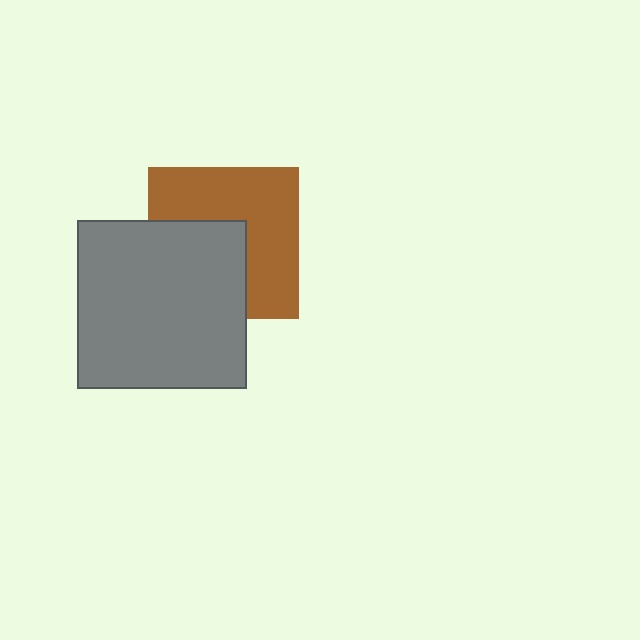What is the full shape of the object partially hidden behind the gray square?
The partially hidden object is a brown square.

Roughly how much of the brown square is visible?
About half of it is visible (roughly 57%).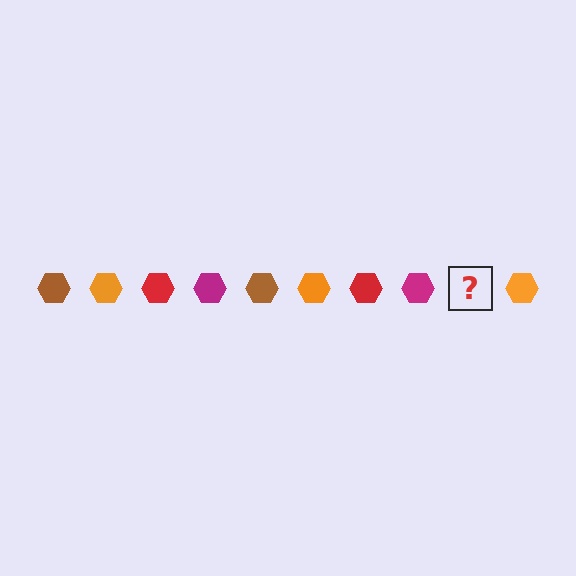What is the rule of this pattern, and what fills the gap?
The rule is that the pattern cycles through brown, orange, red, magenta hexagons. The gap should be filled with a brown hexagon.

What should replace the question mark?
The question mark should be replaced with a brown hexagon.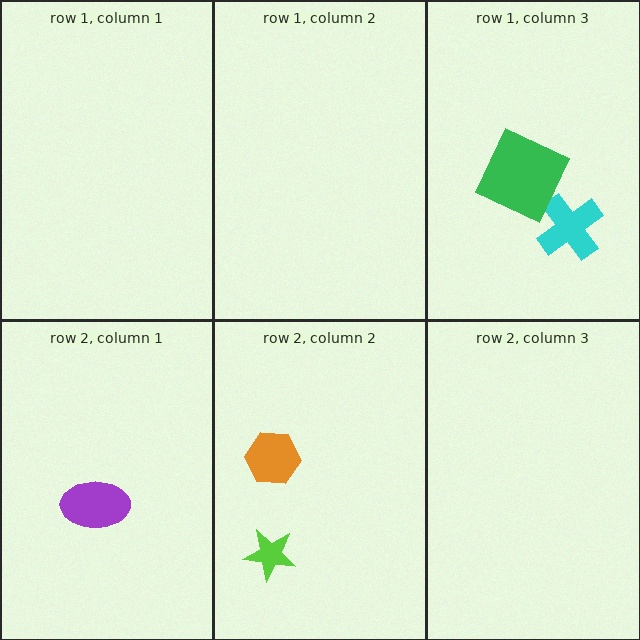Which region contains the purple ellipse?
The row 2, column 1 region.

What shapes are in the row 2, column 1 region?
The purple ellipse.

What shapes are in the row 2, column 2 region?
The lime star, the orange hexagon.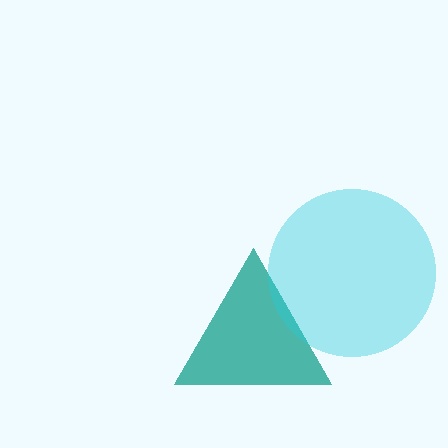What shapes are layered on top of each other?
The layered shapes are: a teal triangle, a cyan circle.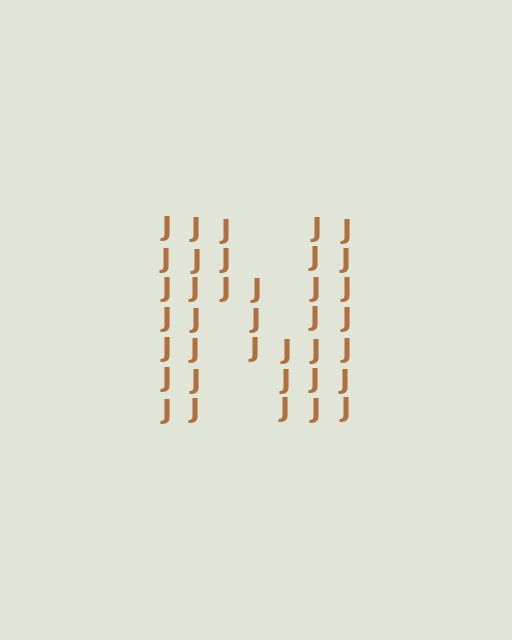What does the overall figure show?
The overall figure shows the letter N.